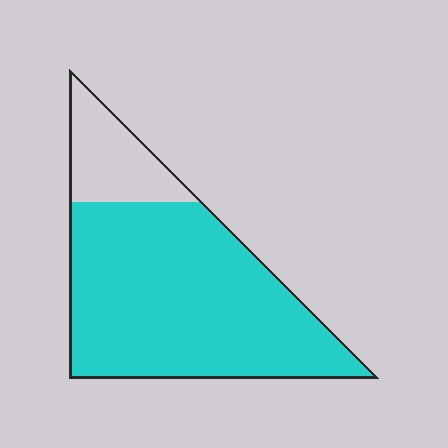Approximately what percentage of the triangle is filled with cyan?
Approximately 80%.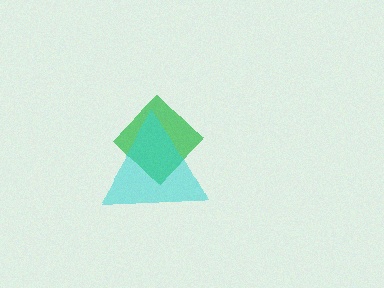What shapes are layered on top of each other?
The layered shapes are: a green diamond, a cyan triangle.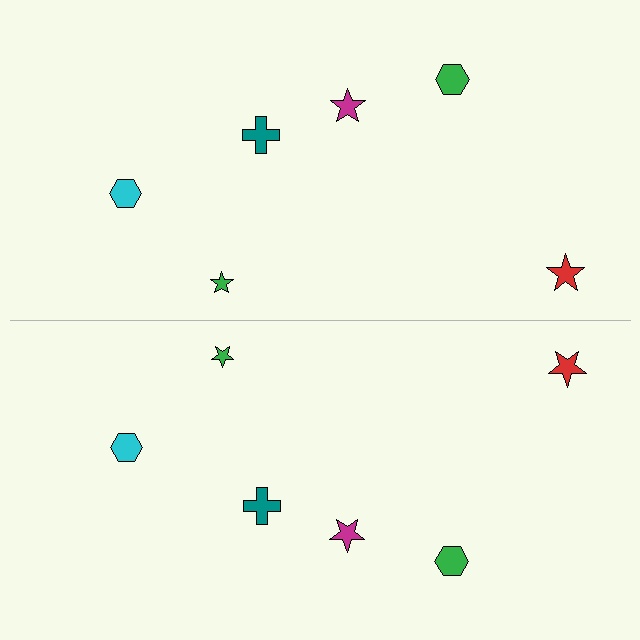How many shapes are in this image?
There are 12 shapes in this image.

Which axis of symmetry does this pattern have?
The pattern has a horizontal axis of symmetry running through the center of the image.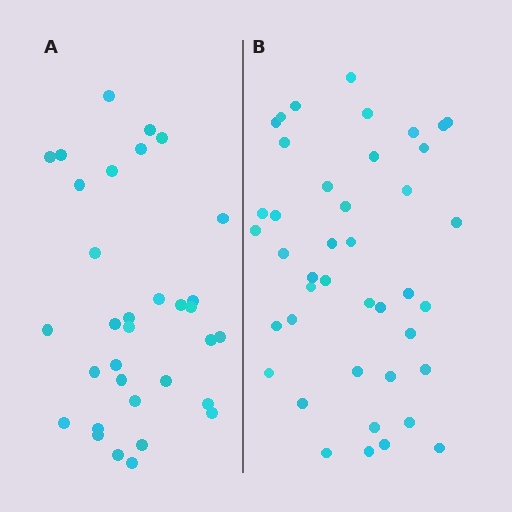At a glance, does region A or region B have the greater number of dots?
Region B (the right region) has more dots.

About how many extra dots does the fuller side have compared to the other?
Region B has roughly 8 or so more dots than region A.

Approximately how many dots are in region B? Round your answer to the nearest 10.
About 40 dots. (The exact count is 42, which rounds to 40.)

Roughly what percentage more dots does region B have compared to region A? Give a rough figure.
About 25% more.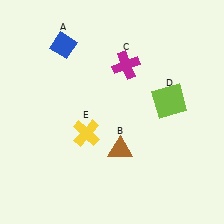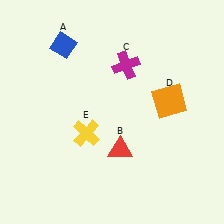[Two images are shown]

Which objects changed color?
B changed from brown to red. D changed from lime to orange.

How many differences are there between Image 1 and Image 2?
There are 2 differences between the two images.